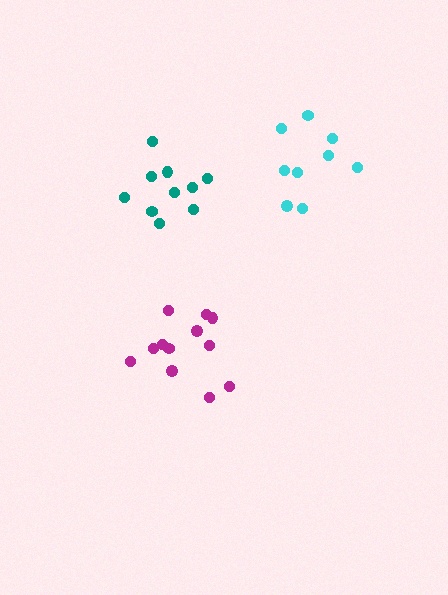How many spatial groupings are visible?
There are 3 spatial groupings.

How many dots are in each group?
Group 1: 12 dots, Group 2: 10 dots, Group 3: 9 dots (31 total).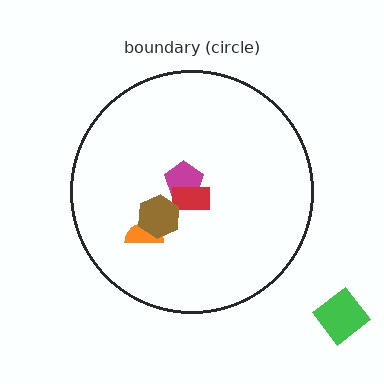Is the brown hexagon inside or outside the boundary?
Inside.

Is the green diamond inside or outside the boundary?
Outside.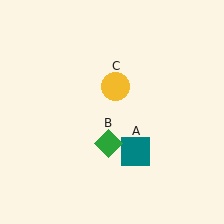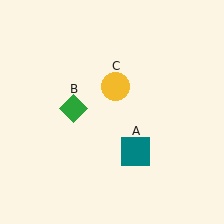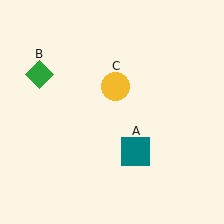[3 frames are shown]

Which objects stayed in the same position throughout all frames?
Teal square (object A) and yellow circle (object C) remained stationary.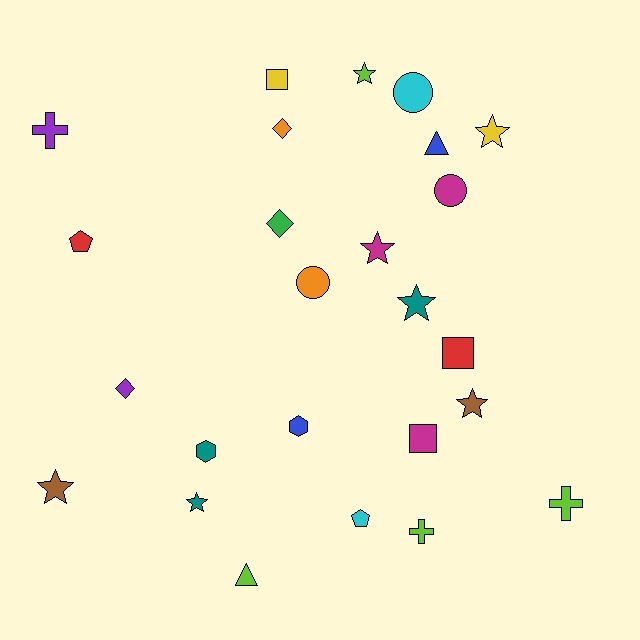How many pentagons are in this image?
There are 2 pentagons.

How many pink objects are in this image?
There are no pink objects.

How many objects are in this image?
There are 25 objects.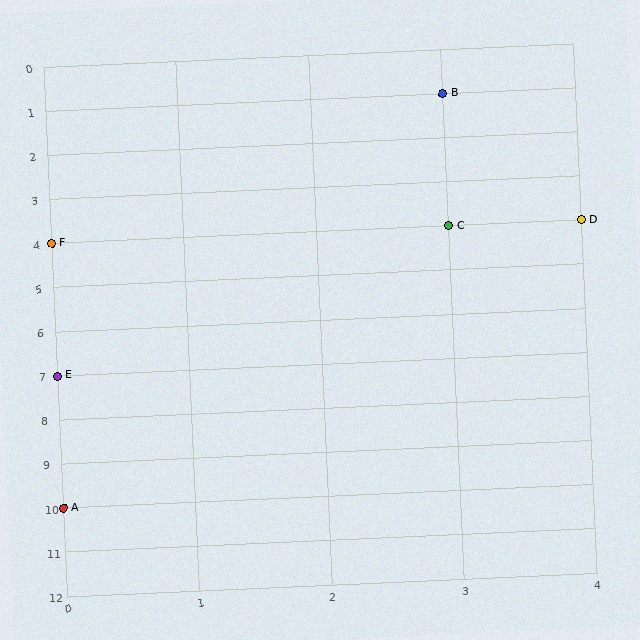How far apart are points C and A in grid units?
Points C and A are 3 columns and 6 rows apart (about 6.7 grid units diagonally).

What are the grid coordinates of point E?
Point E is at grid coordinates (0, 7).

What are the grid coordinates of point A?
Point A is at grid coordinates (0, 10).